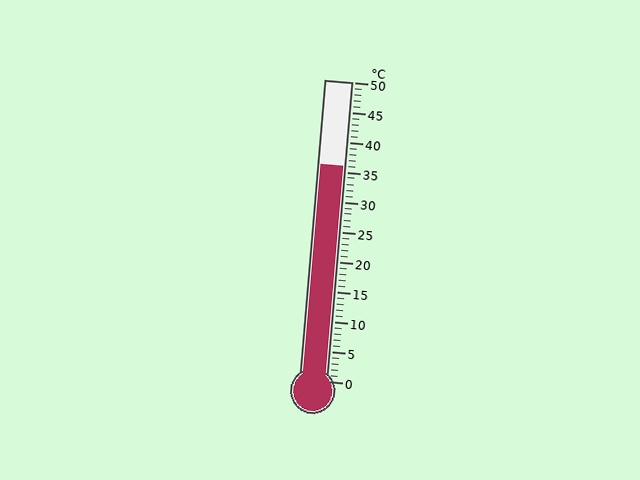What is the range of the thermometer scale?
The thermometer scale ranges from 0°C to 50°C.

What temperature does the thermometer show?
The thermometer shows approximately 36°C.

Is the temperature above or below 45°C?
The temperature is below 45°C.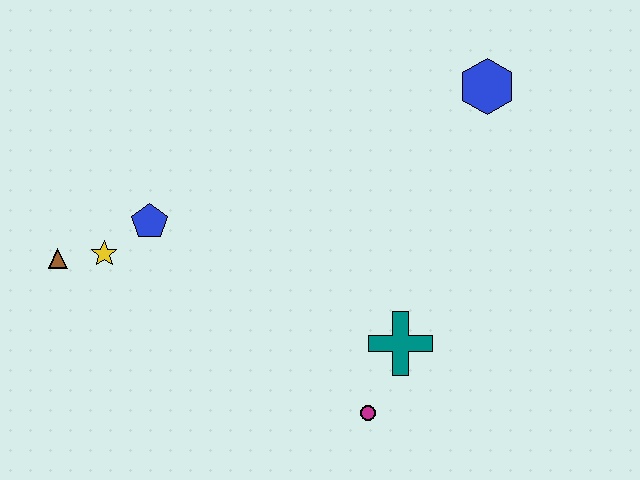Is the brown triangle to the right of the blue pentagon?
No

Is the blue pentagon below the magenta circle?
No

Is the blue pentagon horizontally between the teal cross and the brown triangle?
Yes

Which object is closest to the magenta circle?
The teal cross is closest to the magenta circle.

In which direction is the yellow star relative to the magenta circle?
The yellow star is to the left of the magenta circle.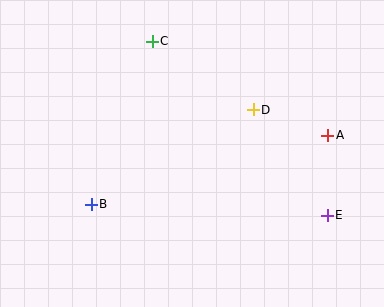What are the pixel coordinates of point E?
Point E is at (327, 215).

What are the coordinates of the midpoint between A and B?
The midpoint between A and B is at (209, 170).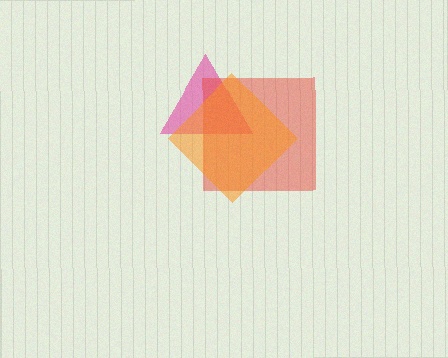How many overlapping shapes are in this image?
There are 3 overlapping shapes in the image.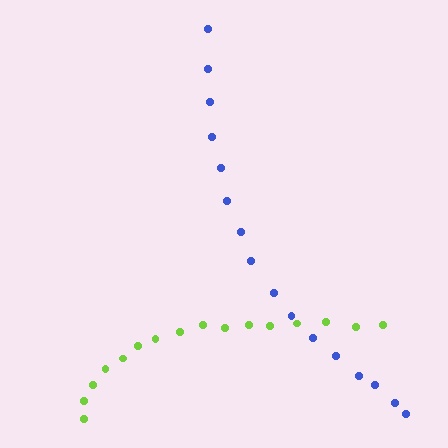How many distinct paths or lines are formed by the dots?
There are 2 distinct paths.